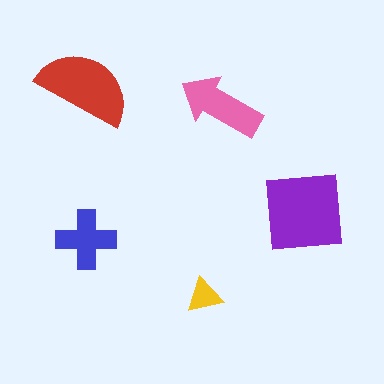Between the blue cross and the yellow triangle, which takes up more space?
The blue cross.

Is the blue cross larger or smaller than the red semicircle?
Smaller.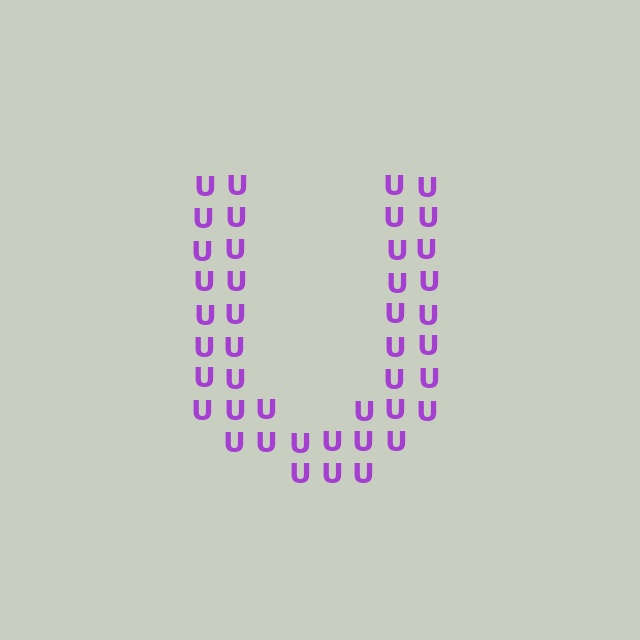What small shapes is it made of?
It is made of small letter U's.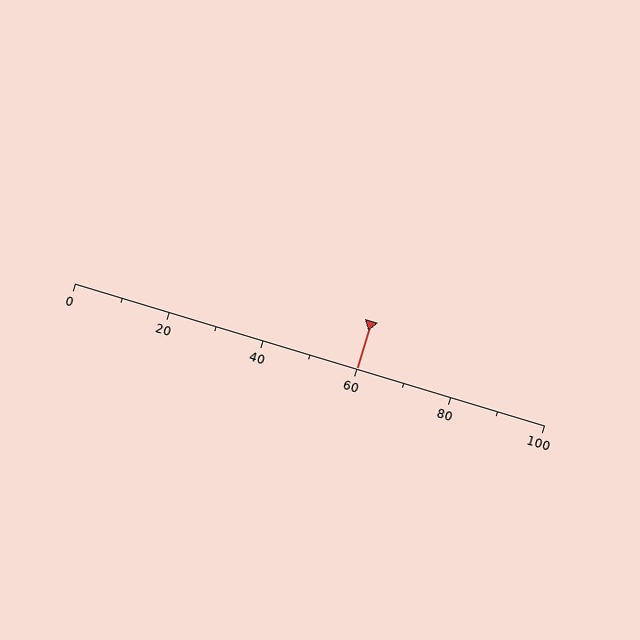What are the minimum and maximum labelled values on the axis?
The axis runs from 0 to 100.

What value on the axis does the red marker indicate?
The marker indicates approximately 60.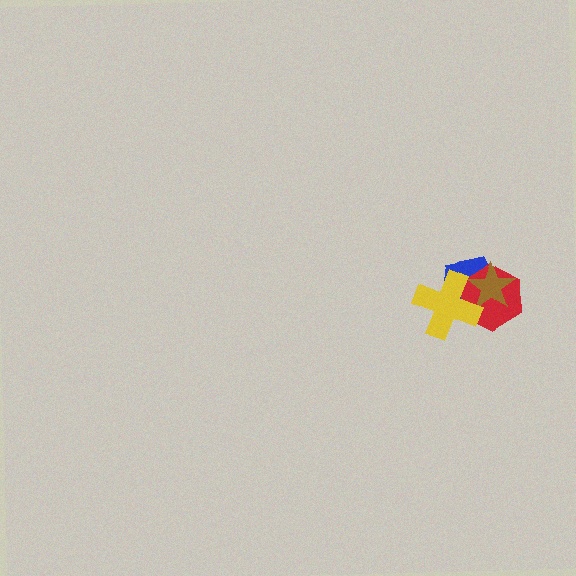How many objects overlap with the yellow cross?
3 objects overlap with the yellow cross.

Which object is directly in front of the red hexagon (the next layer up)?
The brown star is directly in front of the red hexagon.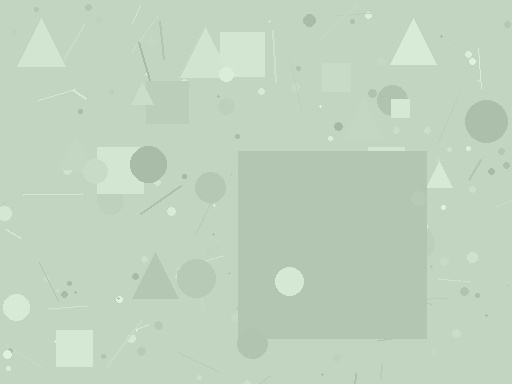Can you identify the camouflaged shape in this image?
The camouflaged shape is a square.